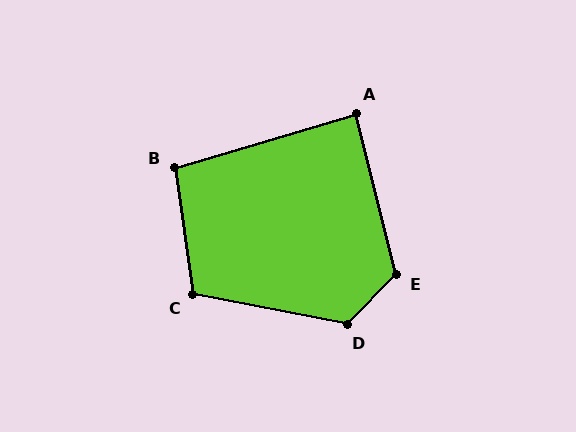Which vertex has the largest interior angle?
D, at approximately 124 degrees.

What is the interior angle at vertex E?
Approximately 121 degrees (obtuse).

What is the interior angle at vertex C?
Approximately 109 degrees (obtuse).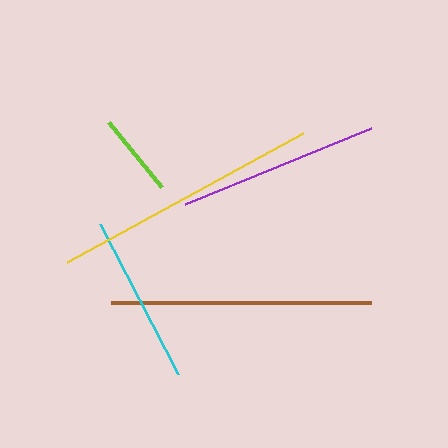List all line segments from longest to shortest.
From longest to shortest: yellow, brown, purple, cyan, lime.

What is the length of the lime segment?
The lime segment is approximately 84 pixels long.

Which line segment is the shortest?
The lime line is the shortest at approximately 84 pixels.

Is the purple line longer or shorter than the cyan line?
The purple line is longer than the cyan line.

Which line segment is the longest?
The yellow line is the longest at approximately 269 pixels.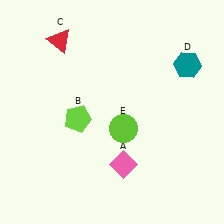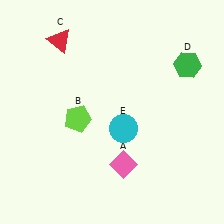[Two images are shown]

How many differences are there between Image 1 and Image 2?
There are 2 differences between the two images.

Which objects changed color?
D changed from teal to green. E changed from lime to cyan.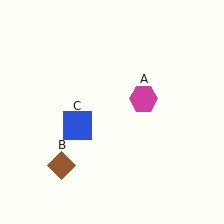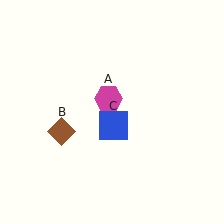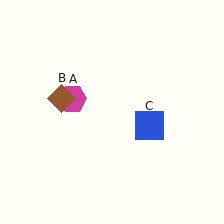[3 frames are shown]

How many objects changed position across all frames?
3 objects changed position: magenta hexagon (object A), brown diamond (object B), blue square (object C).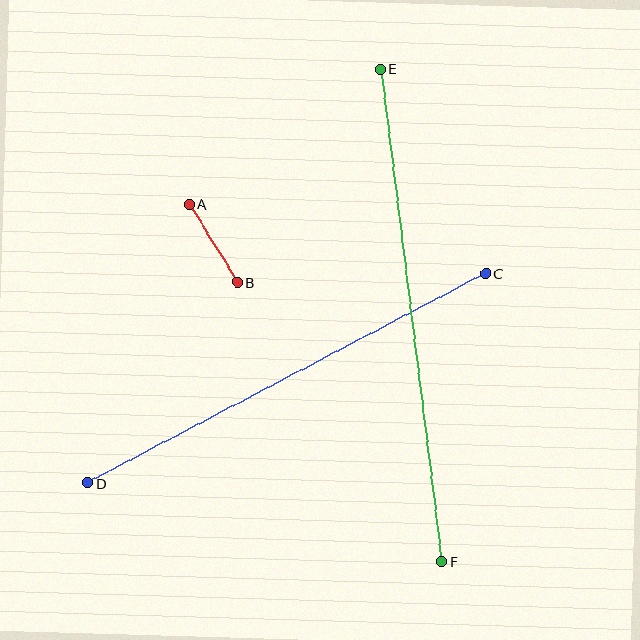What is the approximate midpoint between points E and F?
The midpoint is at approximately (411, 315) pixels.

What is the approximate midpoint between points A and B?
The midpoint is at approximately (214, 243) pixels.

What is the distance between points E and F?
The distance is approximately 497 pixels.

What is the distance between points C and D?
The distance is approximately 450 pixels.